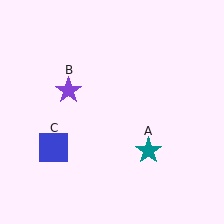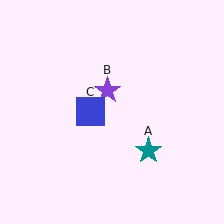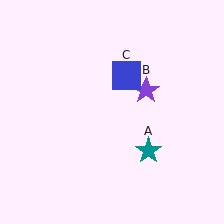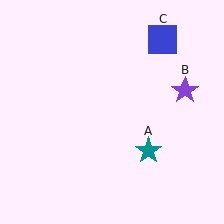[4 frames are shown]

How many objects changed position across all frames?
2 objects changed position: purple star (object B), blue square (object C).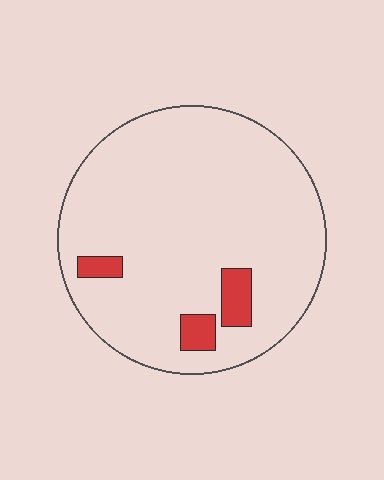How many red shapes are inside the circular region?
3.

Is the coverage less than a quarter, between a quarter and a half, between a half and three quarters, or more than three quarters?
Less than a quarter.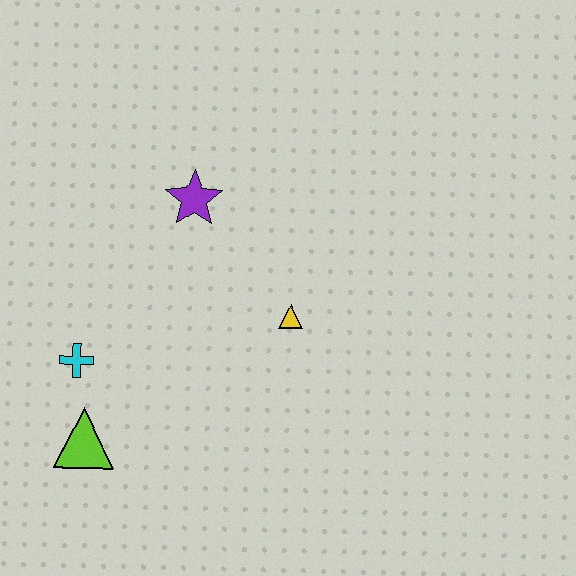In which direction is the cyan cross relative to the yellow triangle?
The cyan cross is to the left of the yellow triangle.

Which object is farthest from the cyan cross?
The yellow triangle is farthest from the cyan cross.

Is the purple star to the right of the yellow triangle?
No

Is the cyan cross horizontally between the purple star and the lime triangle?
No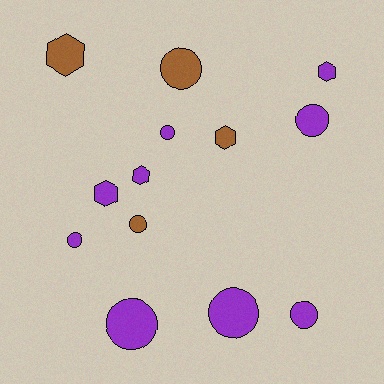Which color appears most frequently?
Purple, with 9 objects.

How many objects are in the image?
There are 13 objects.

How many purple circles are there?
There are 6 purple circles.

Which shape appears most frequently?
Circle, with 8 objects.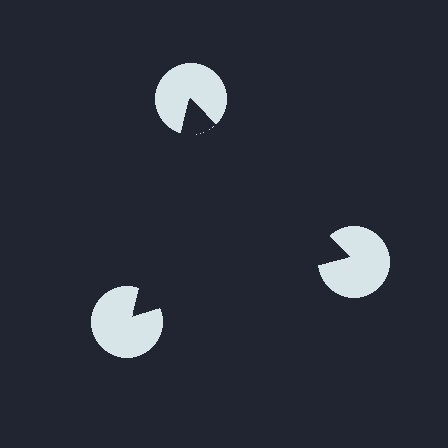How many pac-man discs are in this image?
There are 3 — one at each vertex of the illusory triangle.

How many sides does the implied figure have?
3 sides.